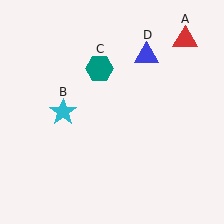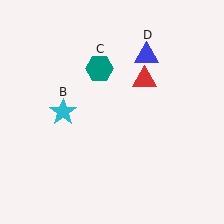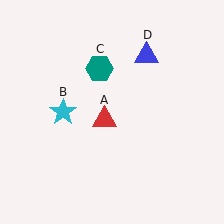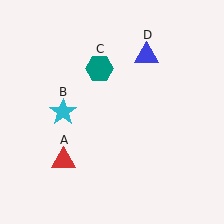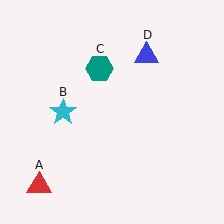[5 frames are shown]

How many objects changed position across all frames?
1 object changed position: red triangle (object A).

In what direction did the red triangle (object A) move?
The red triangle (object A) moved down and to the left.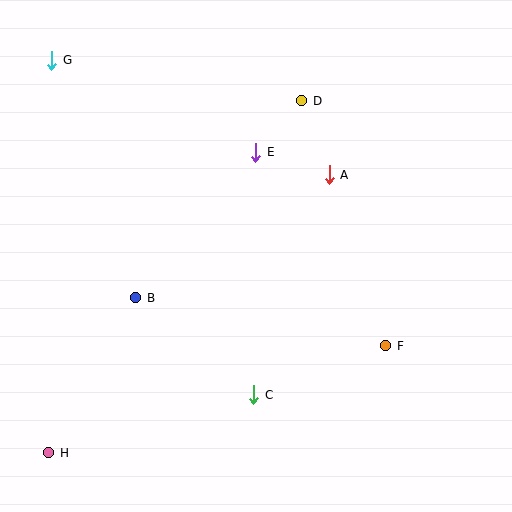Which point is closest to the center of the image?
Point E at (256, 152) is closest to the center.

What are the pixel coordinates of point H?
Point H is at (49, 453).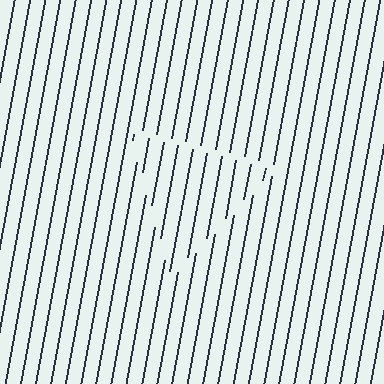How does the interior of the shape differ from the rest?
The interior of the shape contains the same grating, shifted by half a period — the contour is defined by the phase discontinuity where line-ends from the inner and outer gratings abut.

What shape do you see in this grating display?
An illusory triangle. The interior of the shape contains the same grating, shifted by half a period — the contour is defined by the phase discontinuity where line-ends from the inner and outer gratings abut.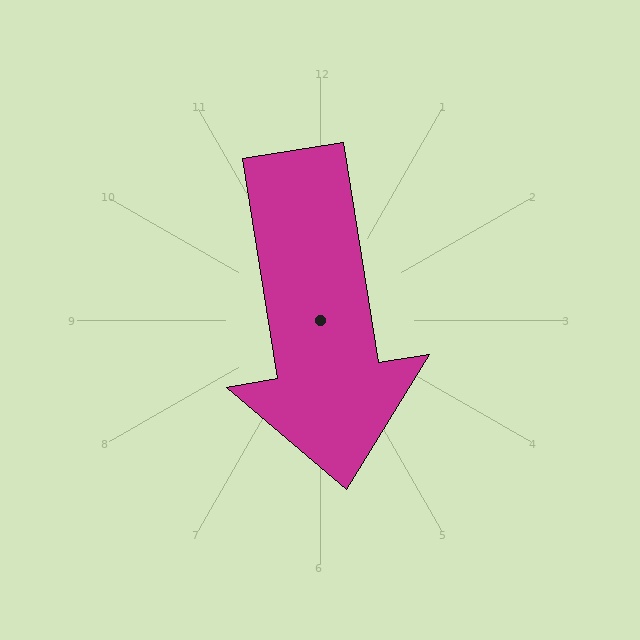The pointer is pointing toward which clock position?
Roughly 6 o'clock.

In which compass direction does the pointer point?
South.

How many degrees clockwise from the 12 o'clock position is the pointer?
Approximately 171 degrees.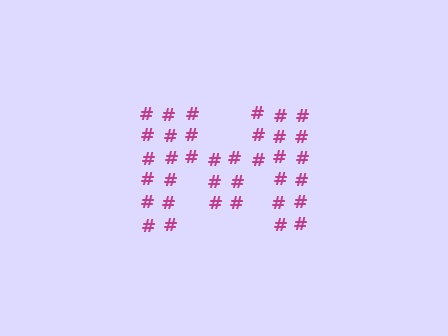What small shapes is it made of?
It is made of small hash symbols.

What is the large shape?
The large shape is the letter M.